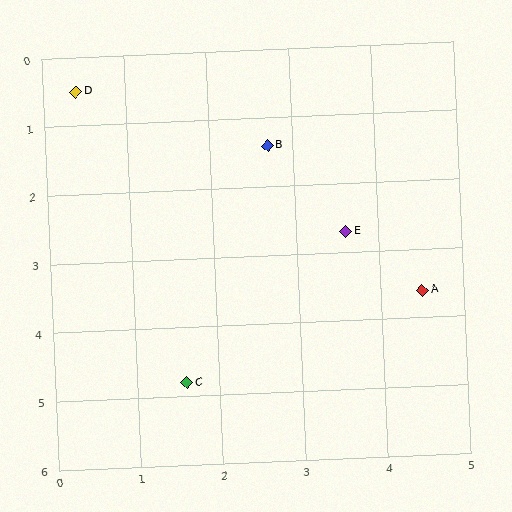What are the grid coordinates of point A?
Point A is at approximately (4.5, 3.6).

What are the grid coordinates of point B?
Point B is at approximately (2.7, 1.4).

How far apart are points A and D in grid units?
Points A and D are about 5.1 grid units apart.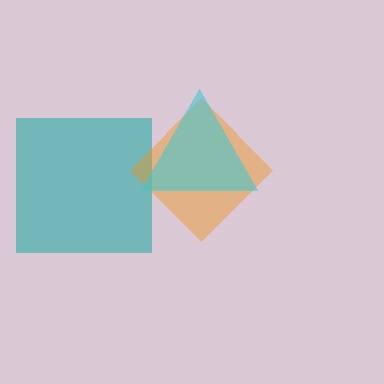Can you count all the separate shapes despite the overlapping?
Yes, there are 3 separate shapes.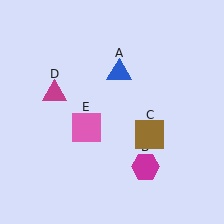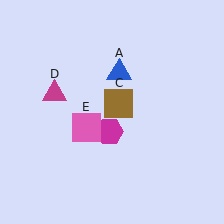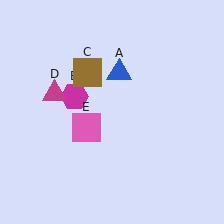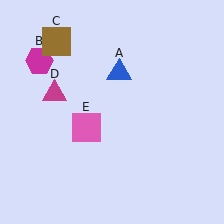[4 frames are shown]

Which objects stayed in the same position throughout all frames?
Blue triangle (object A) and magenta triangle (object D) and pink square (object E) remained stationary.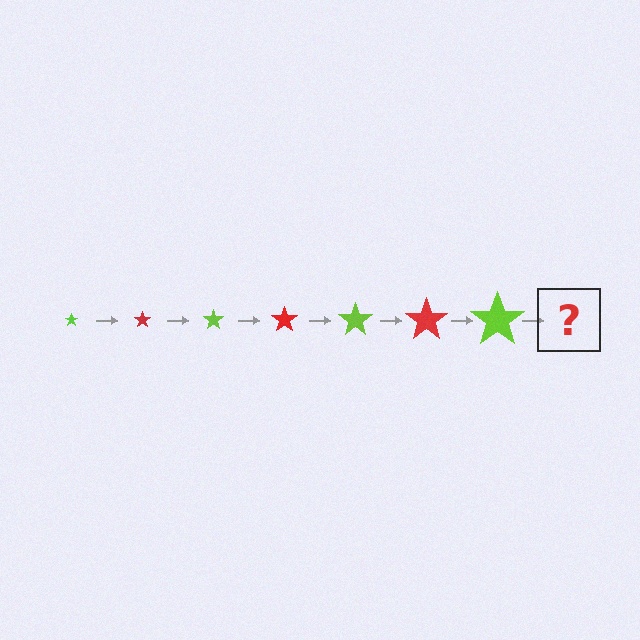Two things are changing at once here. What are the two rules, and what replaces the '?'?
The two rules are that the star grows larger each step and the color cycles through lime and red. The '?' should be a red star, larger than the previous one.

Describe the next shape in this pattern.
It should be a red star, larger than the previous one.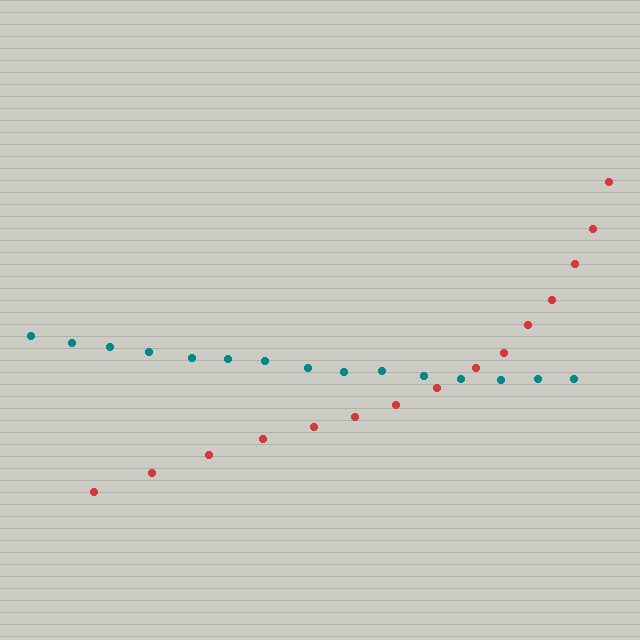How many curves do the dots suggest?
There are 2 distinct paths.